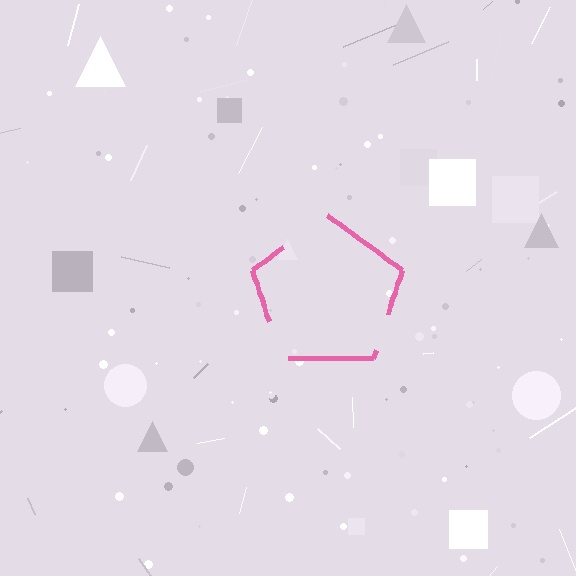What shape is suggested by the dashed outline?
The dashed outline suggests a pentagon.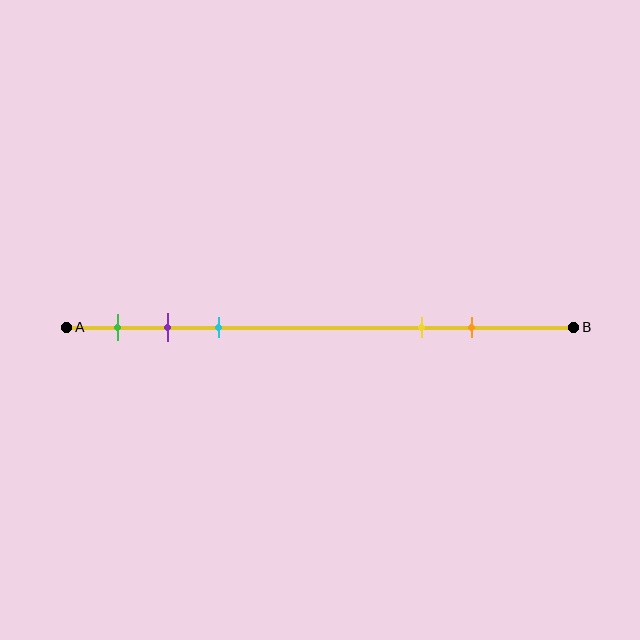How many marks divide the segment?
There are 5 marks dividing the segment.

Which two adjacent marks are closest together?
The purple and cyan marks are the closest adjacent pair.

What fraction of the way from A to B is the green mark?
The green mark is approximately 10% (0.1) of the way from A to B.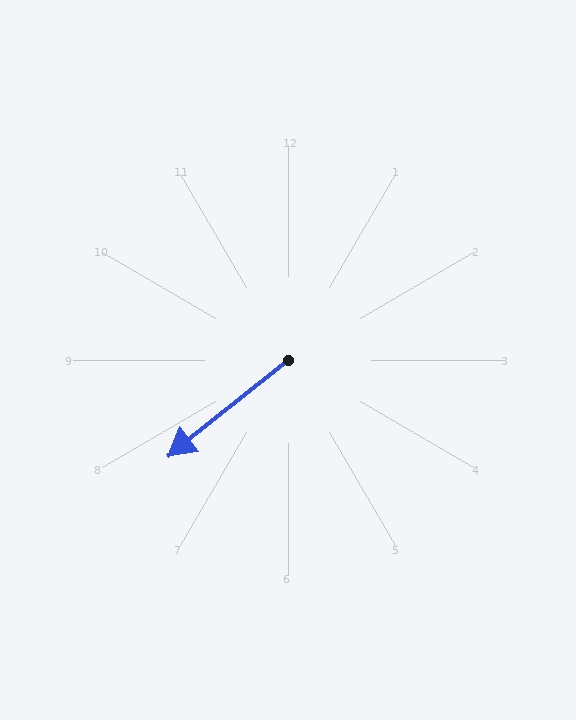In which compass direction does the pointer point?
Southwest.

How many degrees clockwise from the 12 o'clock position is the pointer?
Approximately 231 degrees.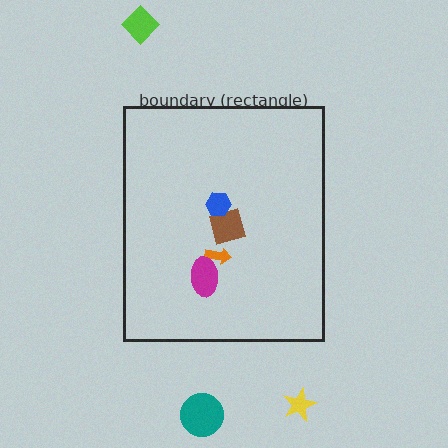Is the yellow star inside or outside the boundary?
Outside.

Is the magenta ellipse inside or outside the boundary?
Inside.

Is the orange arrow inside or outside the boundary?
Inside.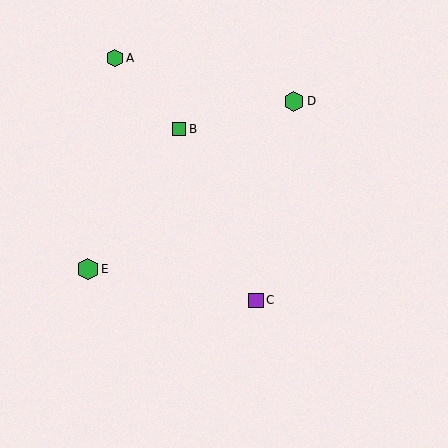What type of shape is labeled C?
Shape C is a purple square.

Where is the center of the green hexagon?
The center of the green hexagon is at (88, 269).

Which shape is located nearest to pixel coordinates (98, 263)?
The green hexagon (labeled E) at (88, 269) is nearest to that location.